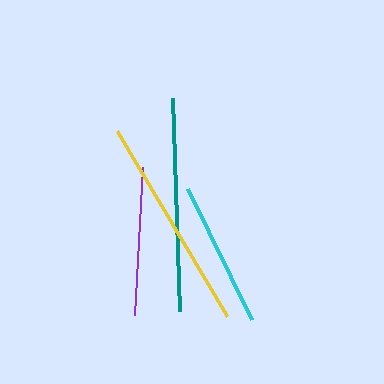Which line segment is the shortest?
The cyan line is the shortest at approximately 146 pixels.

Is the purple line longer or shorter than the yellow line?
The yellow line is longer than the purple line.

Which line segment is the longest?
The yellow line is the longest at approximately 215 pixels.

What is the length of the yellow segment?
The yellow segment is approximately 215 pixels long.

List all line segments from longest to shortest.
From longest to shortest: yellow, teal, purple, cyan.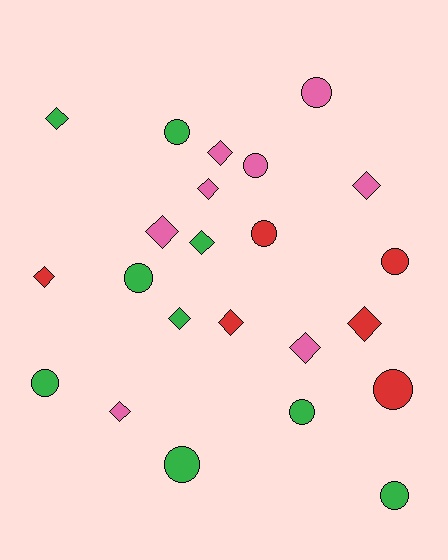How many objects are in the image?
There are 23 objects.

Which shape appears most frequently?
Diamond, with 12 objects.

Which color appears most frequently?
Green, with 9 objects.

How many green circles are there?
There are 6 green circles.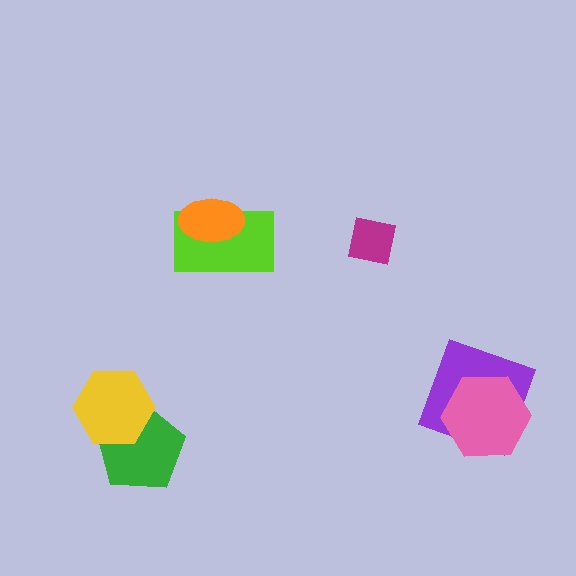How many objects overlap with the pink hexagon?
1 object overlaps with the pink hexagon.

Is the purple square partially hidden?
Yes, it is partially covered by another shape.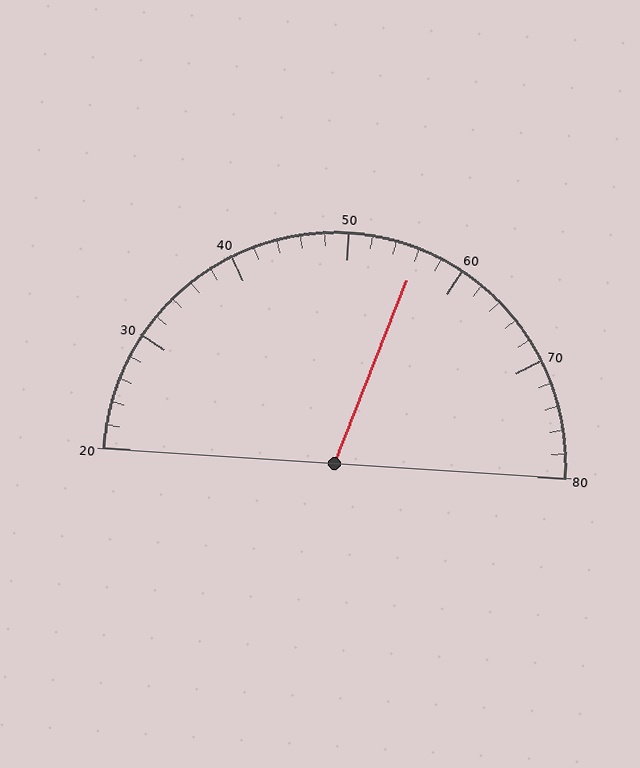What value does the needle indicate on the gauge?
The needle indicates approximately 56.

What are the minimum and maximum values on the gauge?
The gauge ranges from 20 to 80.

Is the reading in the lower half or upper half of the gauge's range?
The reading is in the upper half of the range (20 to 80).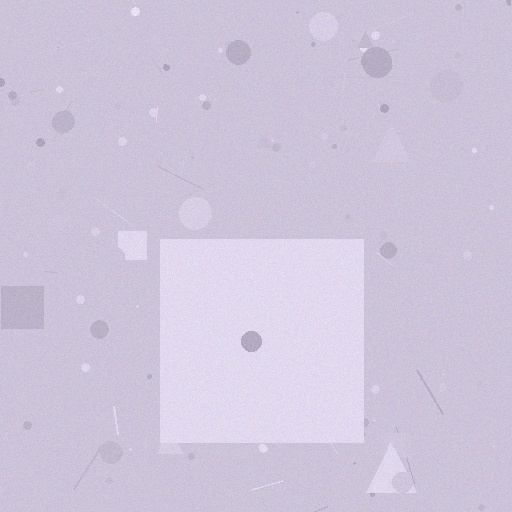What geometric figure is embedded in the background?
A square is embedded in the background.